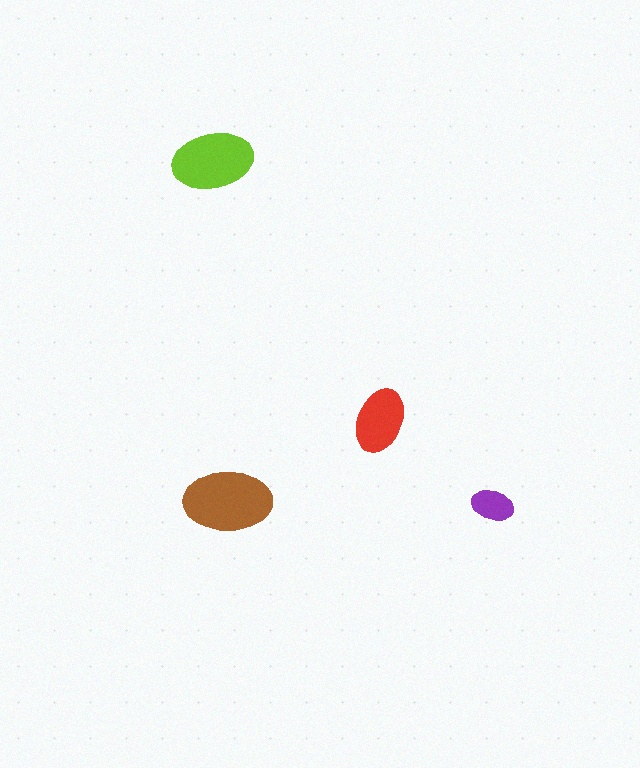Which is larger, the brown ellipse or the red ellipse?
The brown one.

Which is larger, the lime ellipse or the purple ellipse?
The lime one.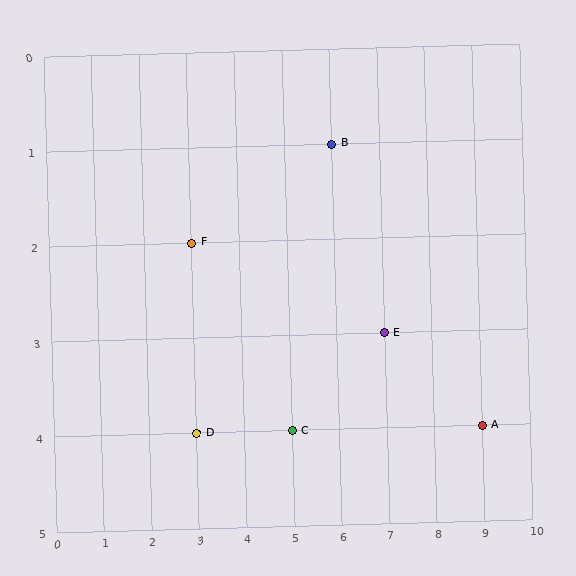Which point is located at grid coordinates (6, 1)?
Point B is at (6, 1).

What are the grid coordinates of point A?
Point A is at grid coordinates (9, 4).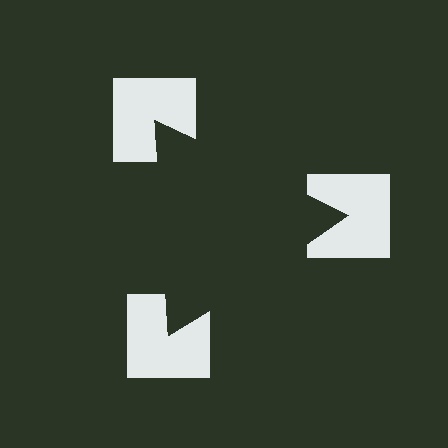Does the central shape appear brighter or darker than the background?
It typically appears slightly darker than the background, even though no actual brightness change is drawn.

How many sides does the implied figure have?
3 sides.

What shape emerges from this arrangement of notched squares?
An illusory triangle — its edges are inferred from the aligned wedge cuts in the notched squares, not physically drawn.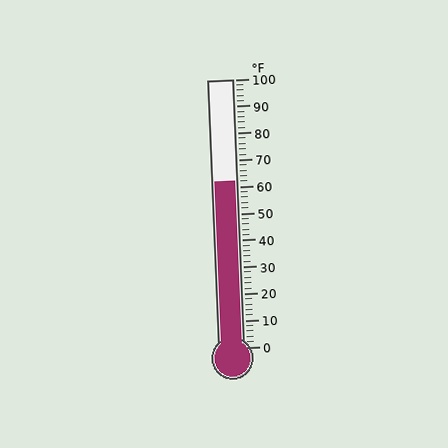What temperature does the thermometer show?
The thermometer shows approximately 62°F.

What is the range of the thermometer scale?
The thermometer scale ranges from 0°F to 100°F.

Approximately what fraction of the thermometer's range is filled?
The thermometer is filled to approximately 60% of its range.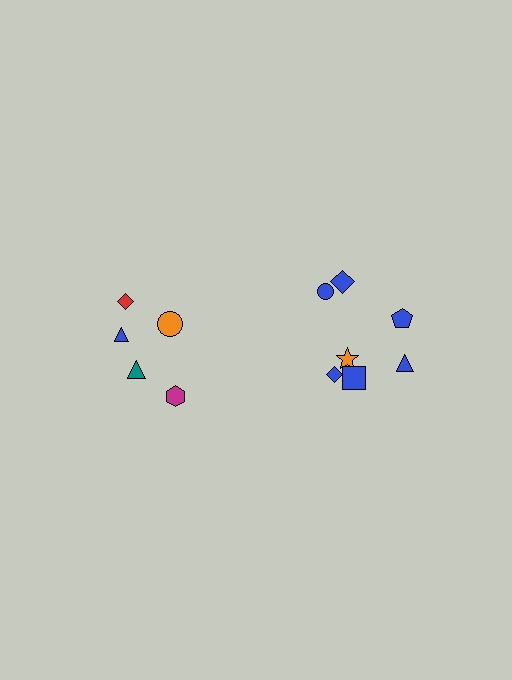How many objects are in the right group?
There are 7 objects.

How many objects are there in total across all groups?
There are 12 objects.